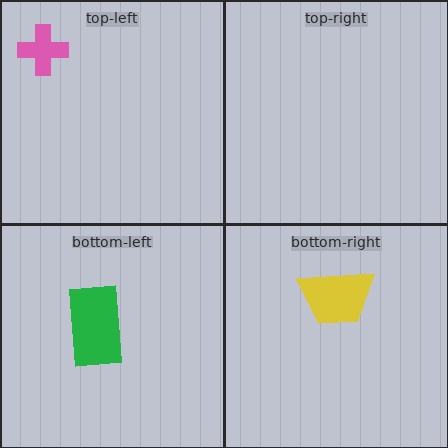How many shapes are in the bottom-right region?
1.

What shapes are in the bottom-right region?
The yellow trapezoid.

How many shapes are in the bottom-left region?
1.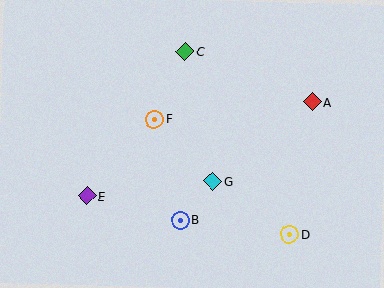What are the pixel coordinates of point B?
Point B is at (180, 220).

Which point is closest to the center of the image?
Point G at (213, 181) is closest to the center.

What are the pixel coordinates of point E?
Point E is at (87, 196).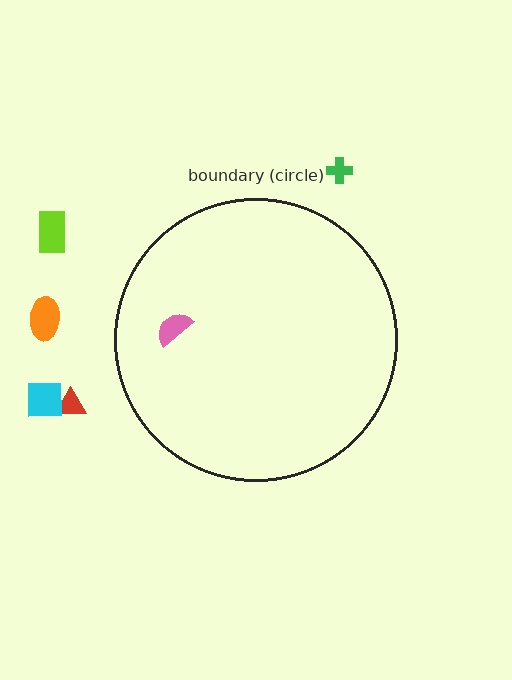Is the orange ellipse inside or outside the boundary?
Outside.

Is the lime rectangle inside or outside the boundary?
Outside.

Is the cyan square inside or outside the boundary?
Outside.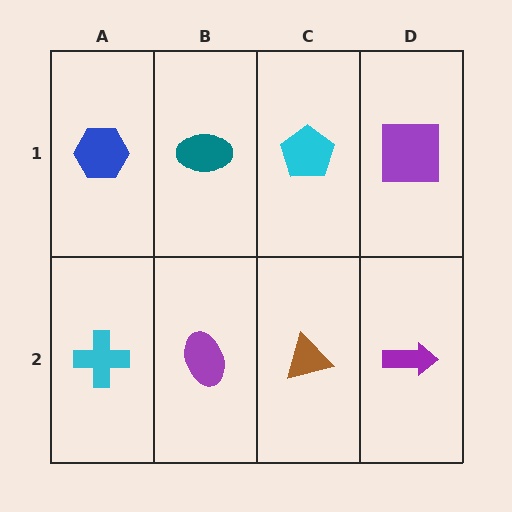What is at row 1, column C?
A cyan pentagon.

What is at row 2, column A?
A cyan cross.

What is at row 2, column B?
A purple ellipse.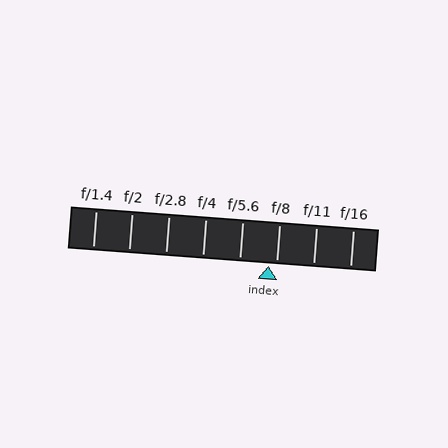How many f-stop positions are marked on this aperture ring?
There are 8 f-stop positions marked.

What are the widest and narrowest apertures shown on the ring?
The widest aperture shown is f/1.4 and the narrowest is f/16.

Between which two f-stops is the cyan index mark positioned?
The index mark is between f/5.6 and f/8.